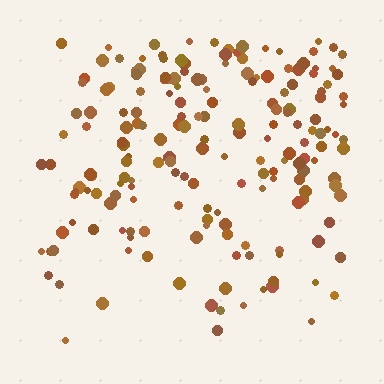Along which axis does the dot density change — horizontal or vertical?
Vertical.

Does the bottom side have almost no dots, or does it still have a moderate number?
Still a moderate number, just noticeably fewer than the top.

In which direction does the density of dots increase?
From bottom to top, with the top side densest.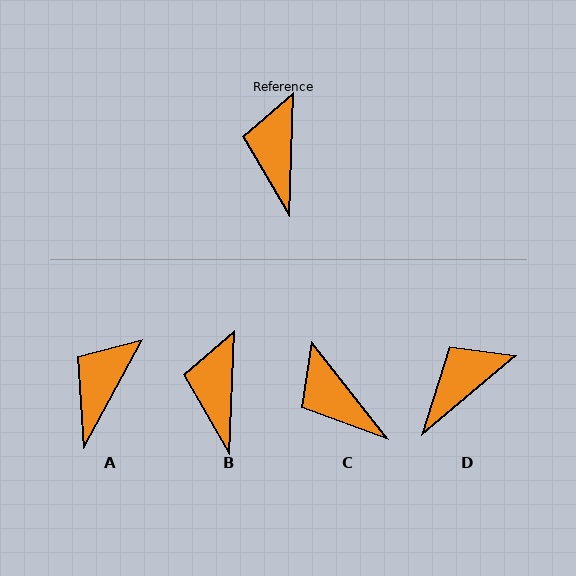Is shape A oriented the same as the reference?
No, it is off by about 27 degrees.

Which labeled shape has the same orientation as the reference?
B.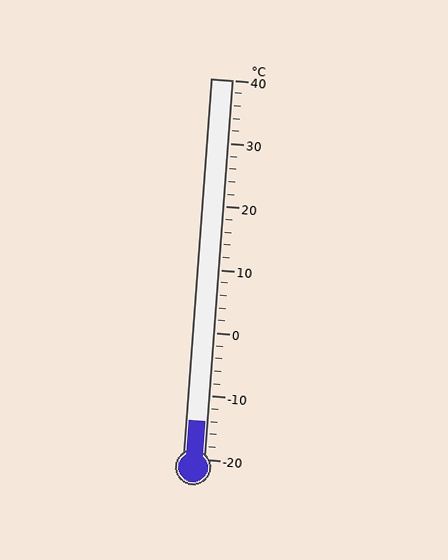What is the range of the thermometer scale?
The thermometer scale ranges from -20°C to 40°C.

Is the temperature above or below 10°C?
The temperature is below 10°C.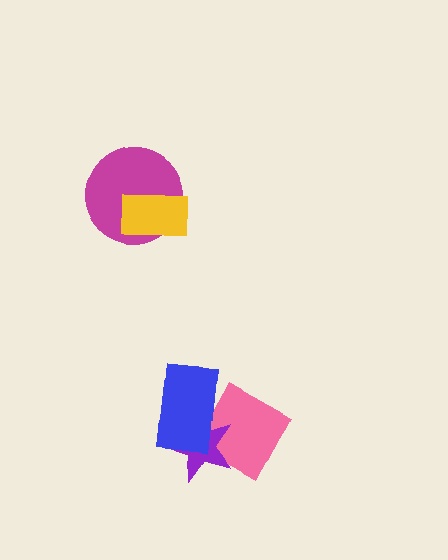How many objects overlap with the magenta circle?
1 object overlaps with the magenta circle.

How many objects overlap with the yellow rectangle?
1 object overlaps with the yellow rectangle.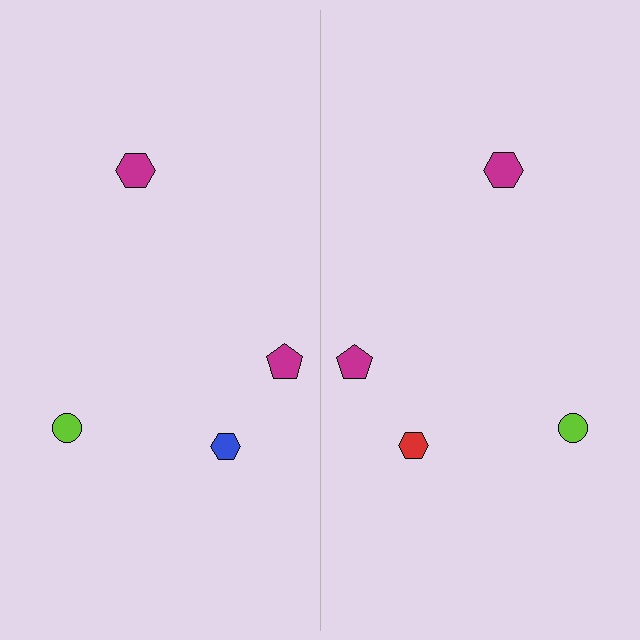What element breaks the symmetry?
The red hexagon on the right side breaks the symmetry — its mirror counterpart is blue.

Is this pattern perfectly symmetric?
No, the pattern is not perfectly symmetric. The red hexagon on the right side breaks the symmetry — its mirror counterpart is blue.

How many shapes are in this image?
There are 8 shapes in this image.